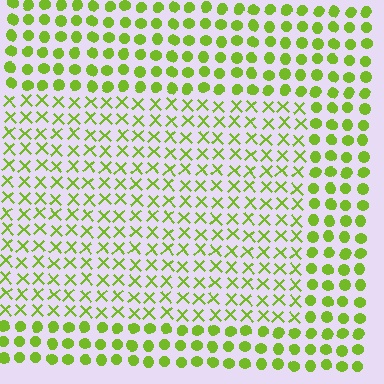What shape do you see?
I see a rectangle.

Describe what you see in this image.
The image is filled with small lime elements arranged in a uniform grid. A rectangle-shaped region contains X marks, while the surrounding area contains circles. The boundary is defined purely by the change in element shape.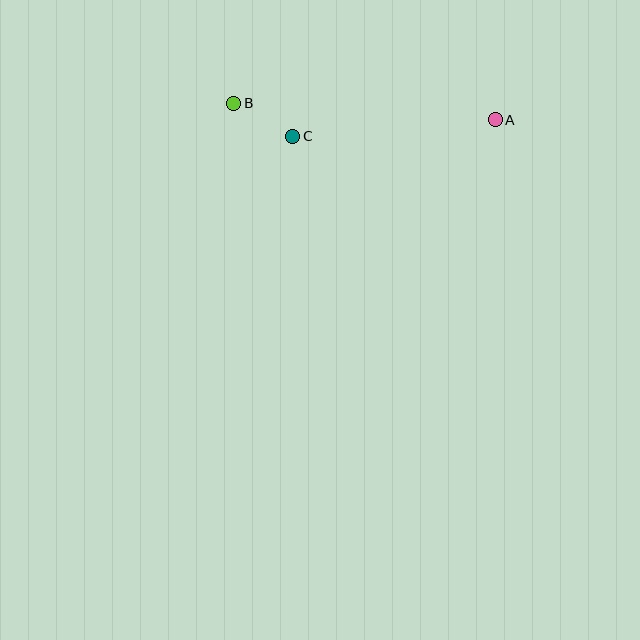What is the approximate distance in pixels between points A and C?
The distance between A and C is approximately 203 pixels.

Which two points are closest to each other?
Points B and C are closest to each other.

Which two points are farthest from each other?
Points A and B are farthest from each other.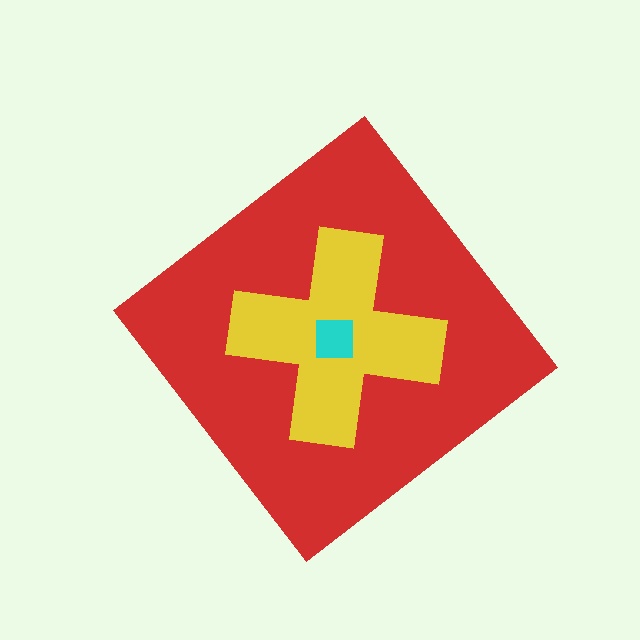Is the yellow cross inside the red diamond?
Yes.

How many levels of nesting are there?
3.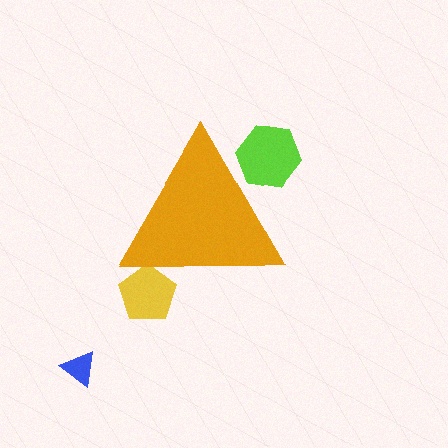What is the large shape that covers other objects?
An orange triangle.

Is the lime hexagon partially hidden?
Yes, the lime hexagon is partially hidden behind the orange triangle.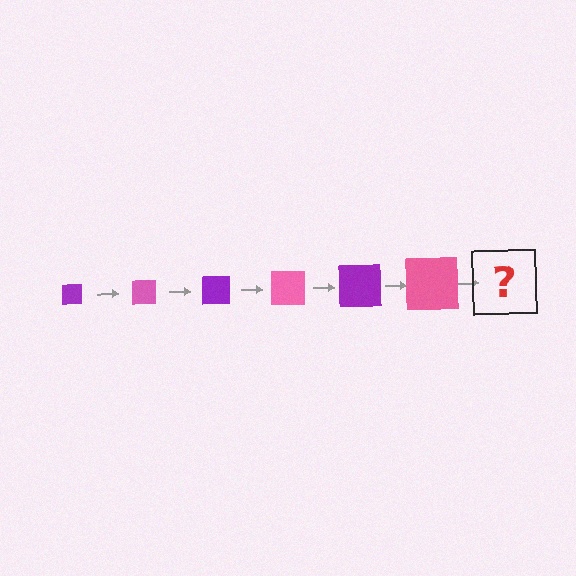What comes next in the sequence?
The next element should be a purple square, larger than the previous one.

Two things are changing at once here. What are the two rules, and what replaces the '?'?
The two rules are that the square grows larger each step and the color cycles through purple and pink. The '?' should be a purple square, larger than the previous one.